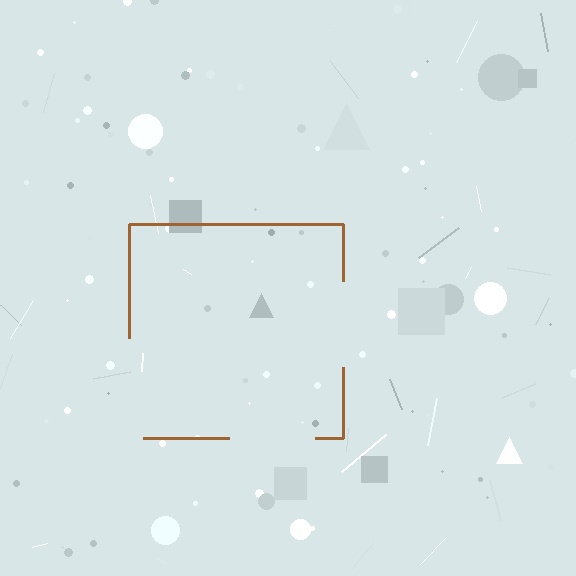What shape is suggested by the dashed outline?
The dashed outline suggests a square.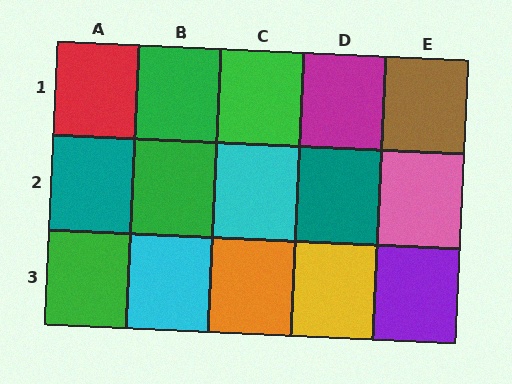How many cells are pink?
1 cell is pink.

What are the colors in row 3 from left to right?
Green, cyan, orange, yellow, purple.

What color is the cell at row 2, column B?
Green.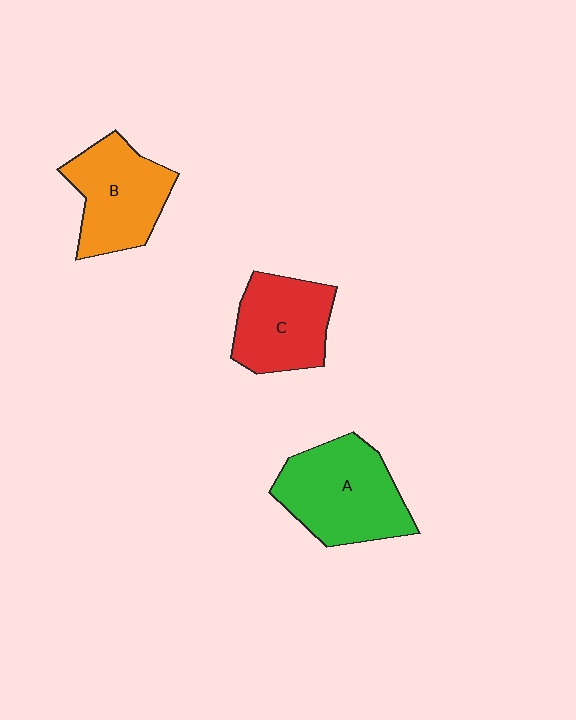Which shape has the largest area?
Shape A (green).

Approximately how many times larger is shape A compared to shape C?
Approximately 1.3 times.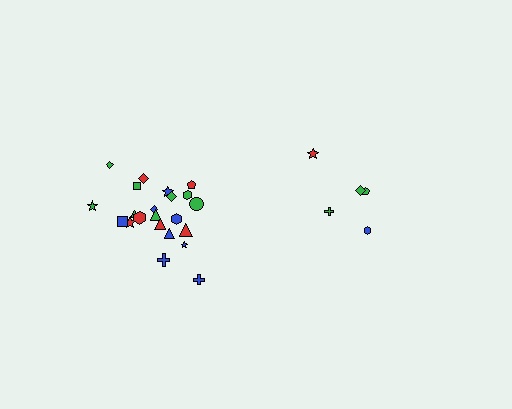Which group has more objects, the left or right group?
The left group.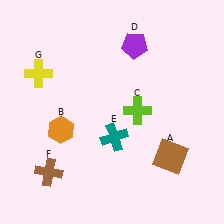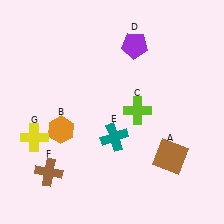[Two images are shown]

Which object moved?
The yellow cross (G) moved down.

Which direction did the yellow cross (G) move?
The yellow cross (G) moved down.